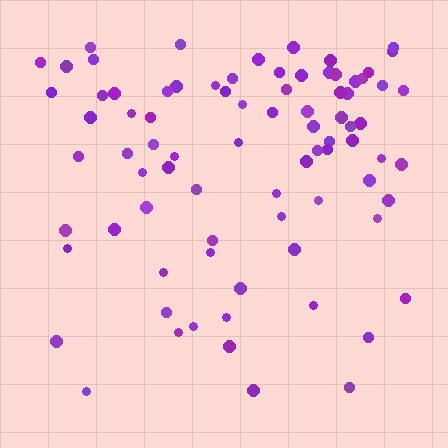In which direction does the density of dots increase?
From bottom to top, with the top side densest.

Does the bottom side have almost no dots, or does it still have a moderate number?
Still a moderate number, just noticeably fewer than the top.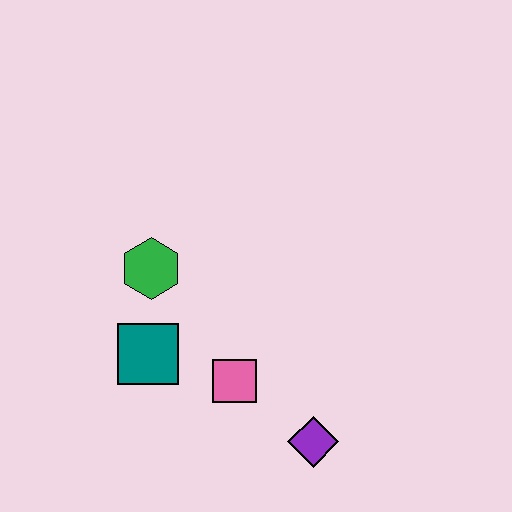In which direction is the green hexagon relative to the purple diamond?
The green hexagon is above the purple diamond.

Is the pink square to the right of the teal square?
Yes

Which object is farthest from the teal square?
The purple diamond is farthest from the teal square.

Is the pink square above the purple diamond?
Yes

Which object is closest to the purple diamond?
The pink square is closest to the purple diamond.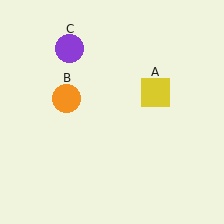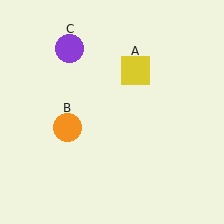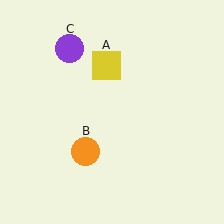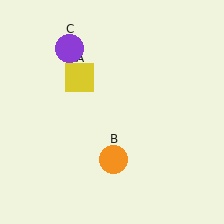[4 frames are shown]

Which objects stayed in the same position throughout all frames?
Purple circle (object C) remained stationary.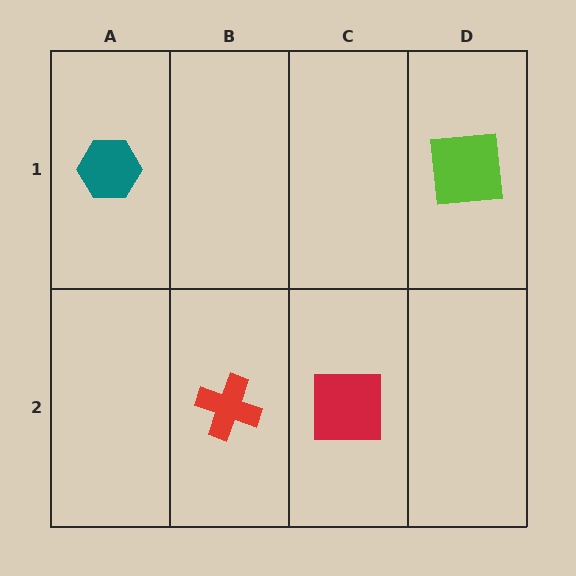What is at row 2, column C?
A red square.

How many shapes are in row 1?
2 shapes.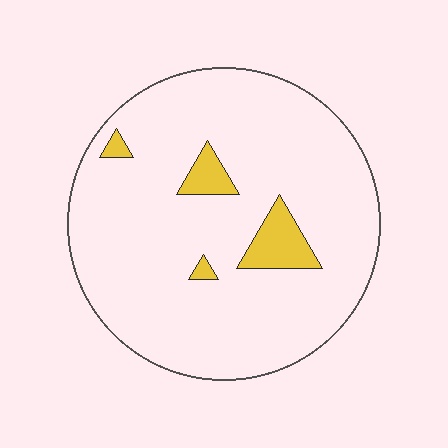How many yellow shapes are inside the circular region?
4.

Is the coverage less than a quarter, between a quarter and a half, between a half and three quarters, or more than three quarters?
Less than a quarter.